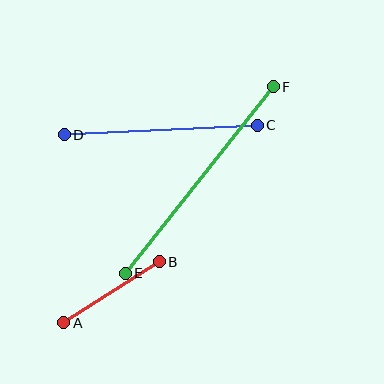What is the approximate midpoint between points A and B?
The midpoint is at approximately (112, 292) pixels.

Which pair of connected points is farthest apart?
Points E and F are farthest apart.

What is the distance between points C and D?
The distance is approximately 193 pixels.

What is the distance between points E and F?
The distance is approximately 238 pixels.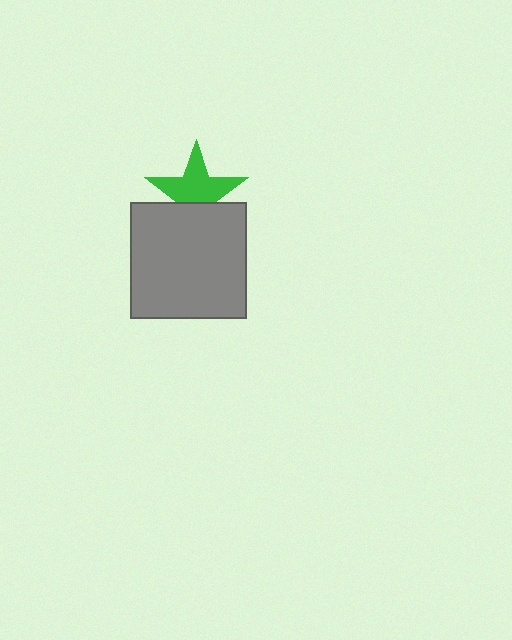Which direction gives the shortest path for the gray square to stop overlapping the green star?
Moving down gives the shortest separation.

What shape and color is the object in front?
The object in front is a gray square.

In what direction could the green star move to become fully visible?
The green star could move up. That would shift it out from behind the gray square entirely.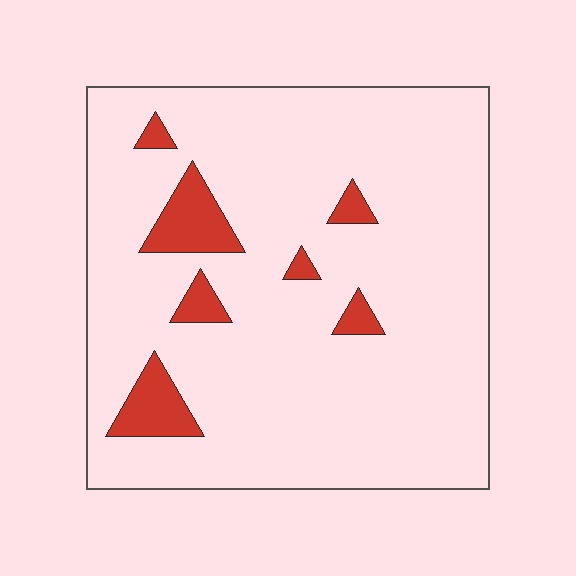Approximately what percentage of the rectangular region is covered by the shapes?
Approximately 10%.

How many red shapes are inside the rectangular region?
7.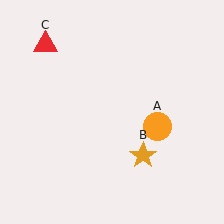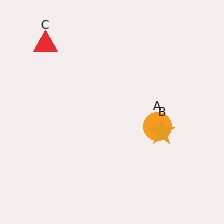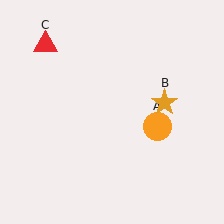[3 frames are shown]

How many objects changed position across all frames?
1 object changed position: orange star (object B).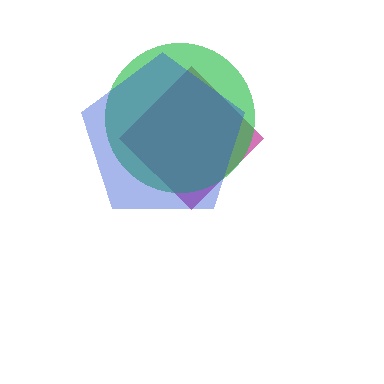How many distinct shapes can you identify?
There are 3 distinct shapes: a magenta diamond, a green circle, a blue pentagon.